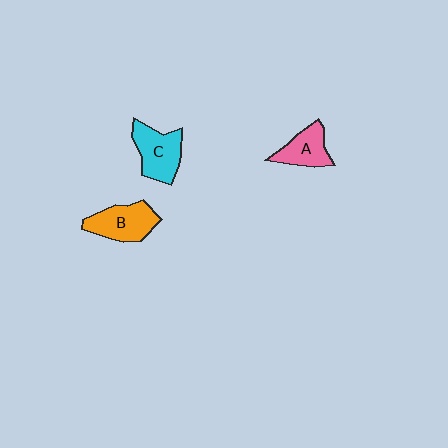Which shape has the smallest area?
Shape A (pink).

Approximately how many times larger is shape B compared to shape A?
Approximately 1.3 times.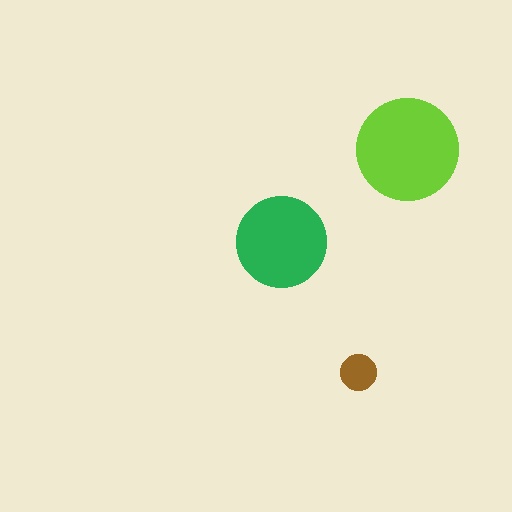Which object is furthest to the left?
The green circle is leftmost.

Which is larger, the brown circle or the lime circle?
The lime one.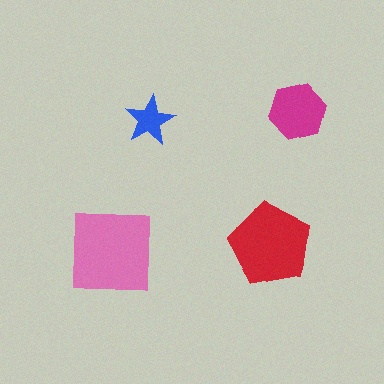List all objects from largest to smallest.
The pink square, the red pentagon, the magenta hexagon, the blue star.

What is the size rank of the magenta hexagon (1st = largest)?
3rd.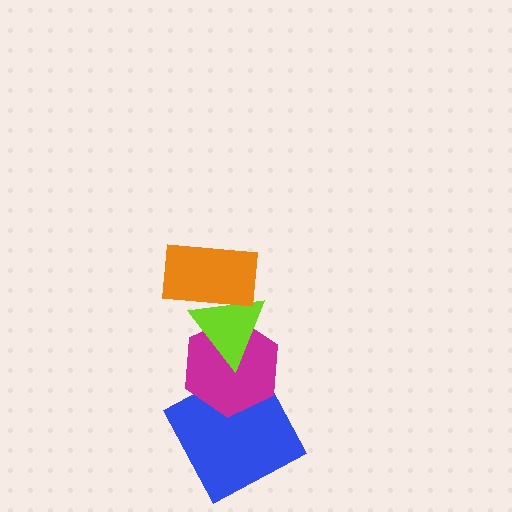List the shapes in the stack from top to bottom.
From top to bottom: the orange rectangle, the lime triangle, the magenta hexagon, the blue square.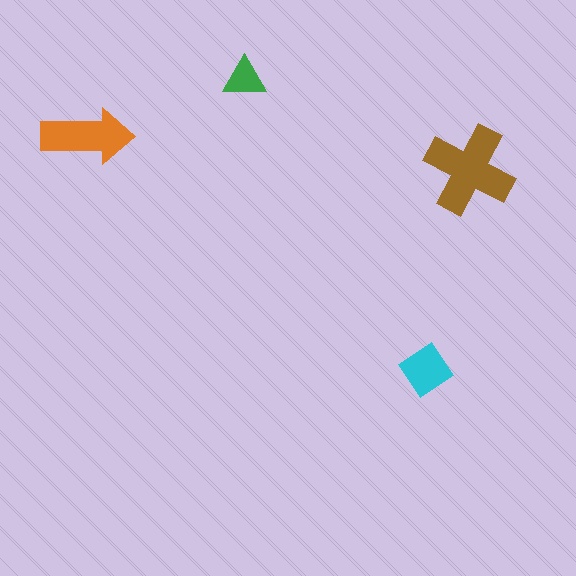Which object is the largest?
The brown cross.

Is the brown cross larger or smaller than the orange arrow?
Larger.